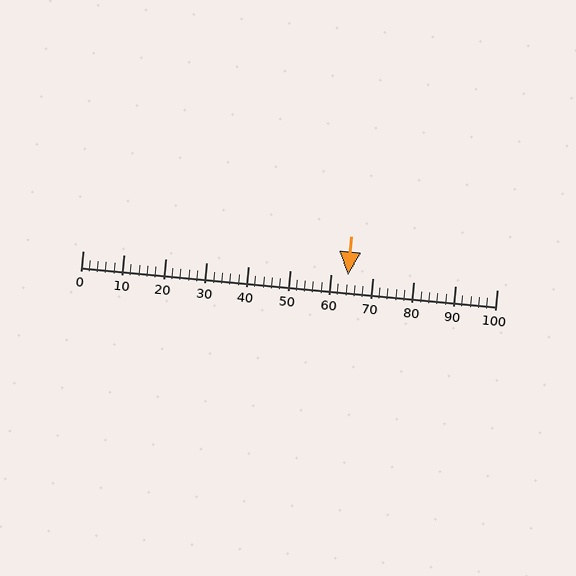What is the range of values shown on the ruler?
The ruler shows values from 0 to 100.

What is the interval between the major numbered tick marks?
The major tick marks are spaced 10 units apart.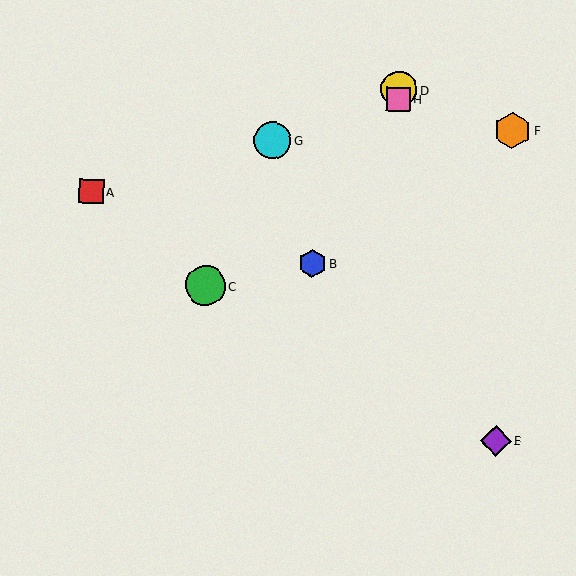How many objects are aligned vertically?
2 objects (D, H) are aligned vertically.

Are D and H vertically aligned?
Yes, both are at x≈399.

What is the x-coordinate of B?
Object B is at x≈312.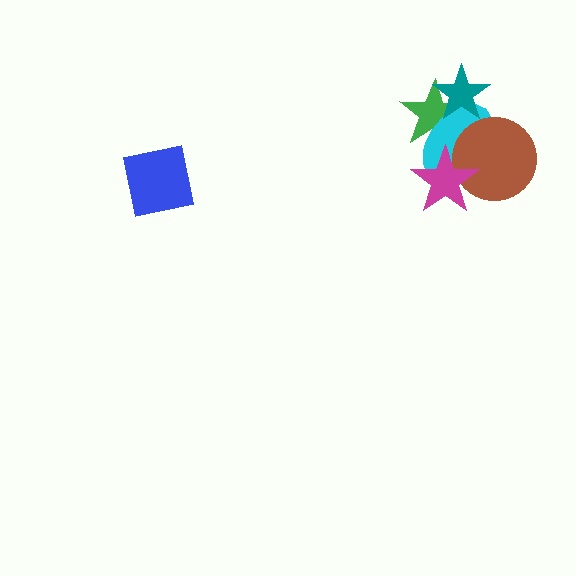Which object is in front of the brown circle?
The magenta star is in front of the brown circle.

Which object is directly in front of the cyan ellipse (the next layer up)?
The teal star is directly in front of the cyan ellipse.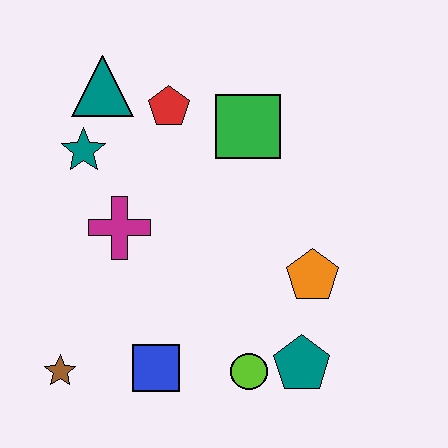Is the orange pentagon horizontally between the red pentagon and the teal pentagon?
No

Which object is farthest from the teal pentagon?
The teal triangle is farthest from the teal pentagon.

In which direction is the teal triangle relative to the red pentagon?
The teal triangle is to the left of the red pentagon.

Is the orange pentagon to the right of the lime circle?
Yes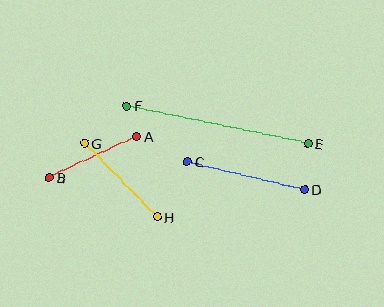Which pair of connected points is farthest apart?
Points E and F are farthest apart.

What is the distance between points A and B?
The distance is approximately 96 pixels.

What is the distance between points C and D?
The distance is approximately 121 pixels.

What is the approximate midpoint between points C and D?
The midpoint is at approximately (246, 176) pixels.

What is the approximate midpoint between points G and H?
The midpoint is at approximately (121, 180) pixels.